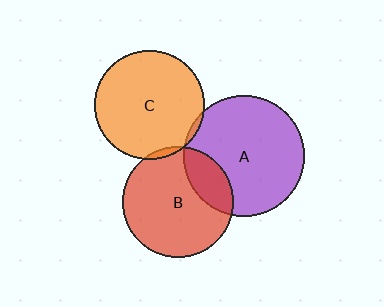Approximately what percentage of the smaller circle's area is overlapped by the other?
Approximately 5%.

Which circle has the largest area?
Circle A (purple).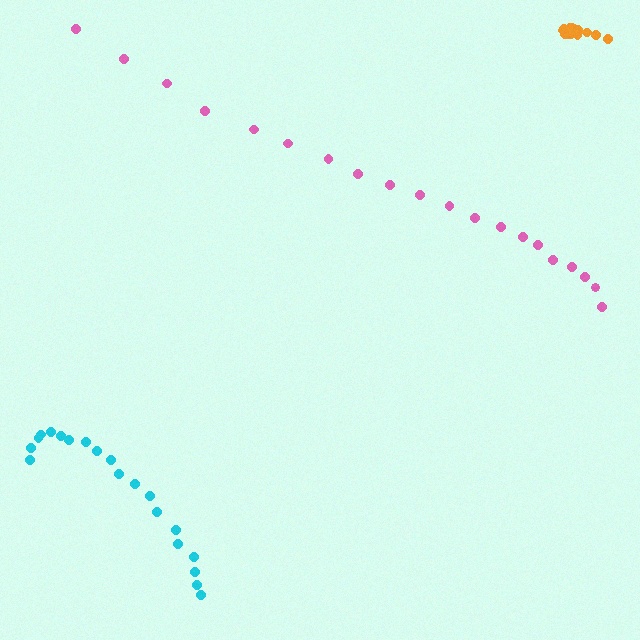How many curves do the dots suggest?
There are 3 distinct paths.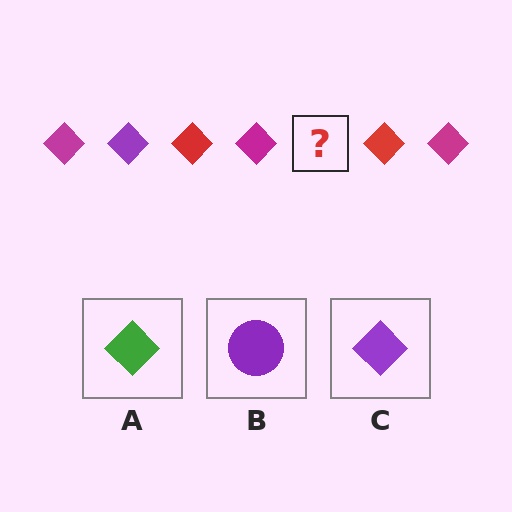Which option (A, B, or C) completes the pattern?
C.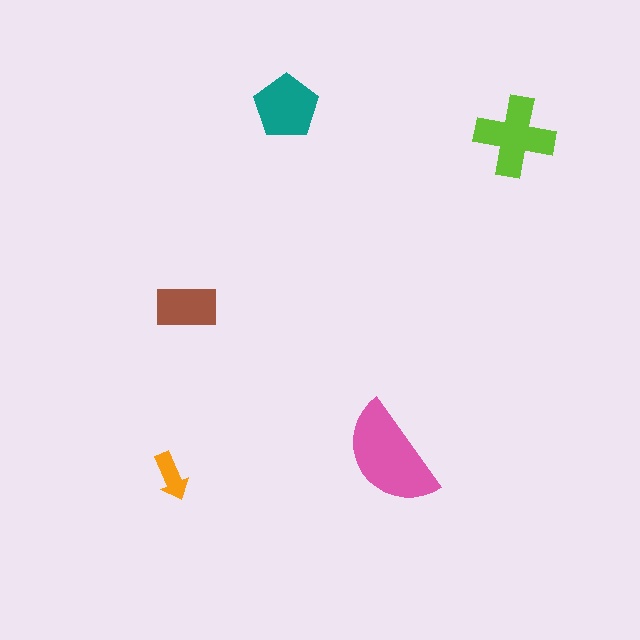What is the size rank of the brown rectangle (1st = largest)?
4th.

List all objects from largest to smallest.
The pink semicircle, the lime cross, the teal pentagon, the brown rectangle, the orange arrow.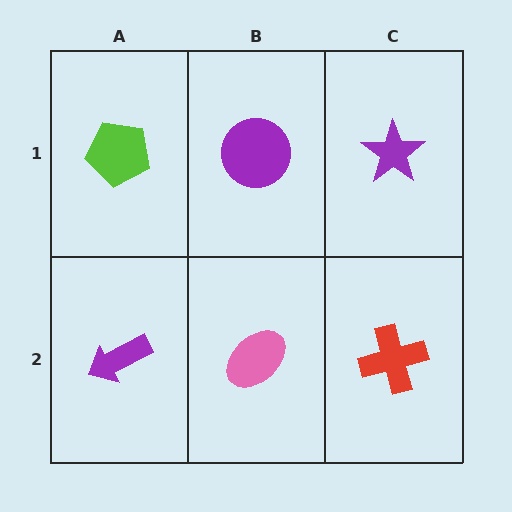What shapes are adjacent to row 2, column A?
A lime pentagon (row 1, column A), a pink ellipse (row 2, column B).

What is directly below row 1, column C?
A red cross.